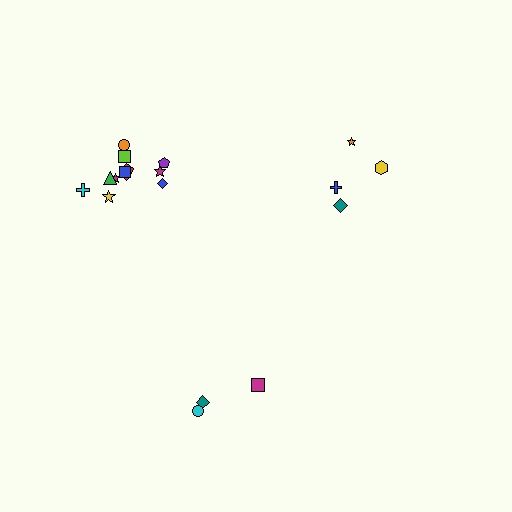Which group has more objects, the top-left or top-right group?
The top-left group.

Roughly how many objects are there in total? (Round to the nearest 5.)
Roughly 20 objects in total.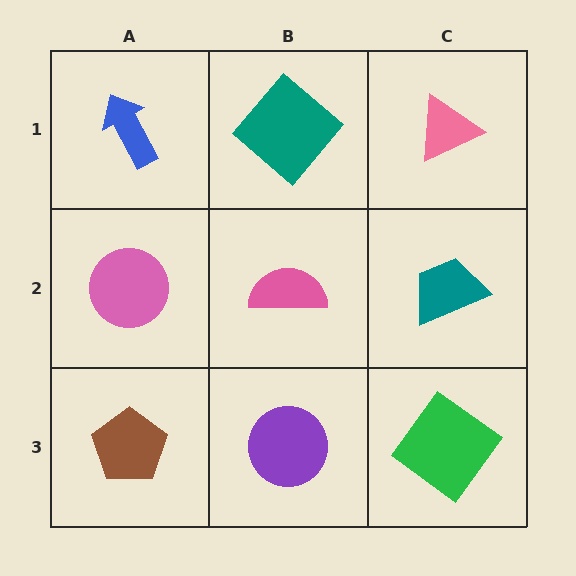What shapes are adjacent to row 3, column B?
A pink semicircle (row 2, column B), a brown pentagon (row 3, column A), a green diamond (row 3, column C).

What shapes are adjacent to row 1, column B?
A pink semicircle (row 2, column B), a blue arrow (row 1, column A), a pink triangle (row 1, column C).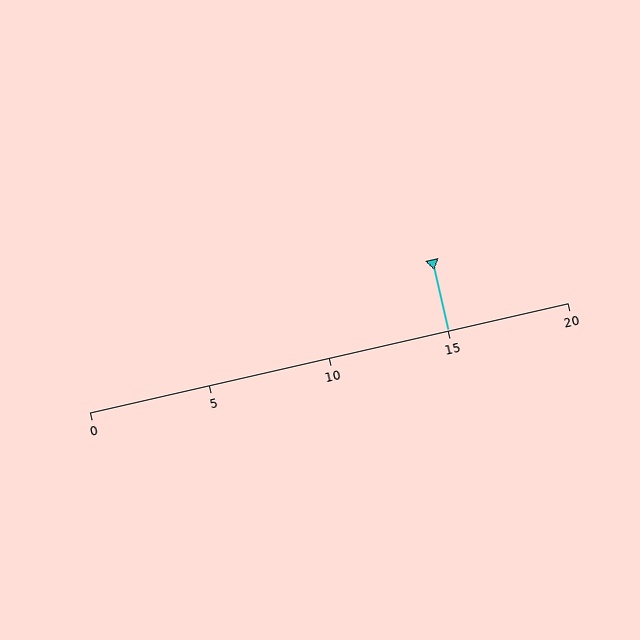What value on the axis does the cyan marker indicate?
The marker indicates approximately 15.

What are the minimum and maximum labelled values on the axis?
The axis runs from 0 to 20.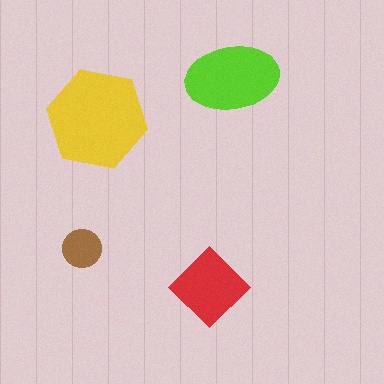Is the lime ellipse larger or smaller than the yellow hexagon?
Smaller.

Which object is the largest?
The yellow hexagon.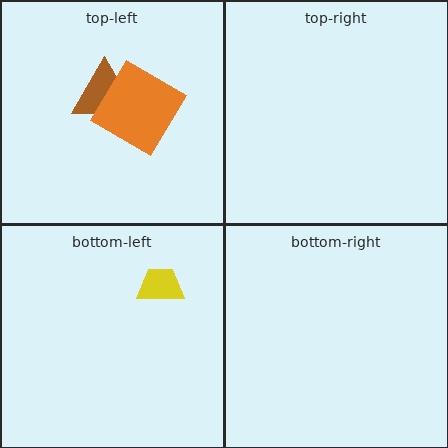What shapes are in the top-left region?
The brown triangle, the orange diamond.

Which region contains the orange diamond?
The top-left region.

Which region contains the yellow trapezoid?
The bottom-left region.